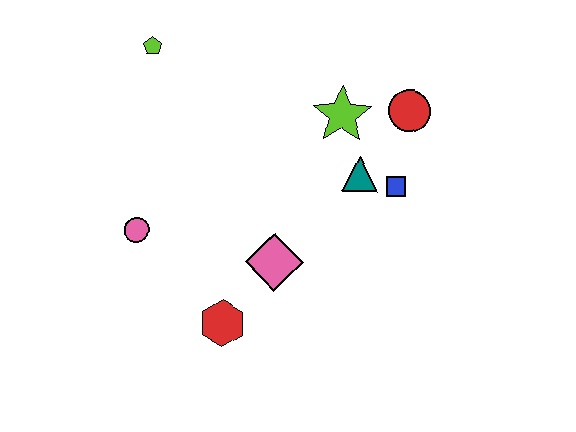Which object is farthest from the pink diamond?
The lime pentagon is farthest from the pink diamond.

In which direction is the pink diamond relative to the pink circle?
The pink diamond is to the right of the pink circle.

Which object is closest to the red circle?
The lime star is closest to the red circle.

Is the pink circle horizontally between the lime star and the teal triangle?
No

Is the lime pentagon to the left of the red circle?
Yes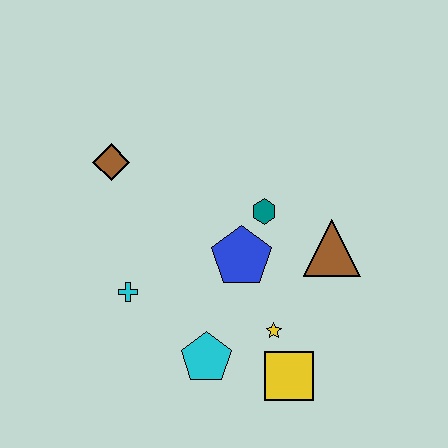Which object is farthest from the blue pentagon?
The brown diamond is farthest from the blue pentagon.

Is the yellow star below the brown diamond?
Yes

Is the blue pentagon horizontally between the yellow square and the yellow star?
No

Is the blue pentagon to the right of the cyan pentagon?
Yes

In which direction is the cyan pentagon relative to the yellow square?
The cyan pentagon is to the left of the yellow square.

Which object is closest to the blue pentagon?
The teal hexagon is closest to the blue pentagon.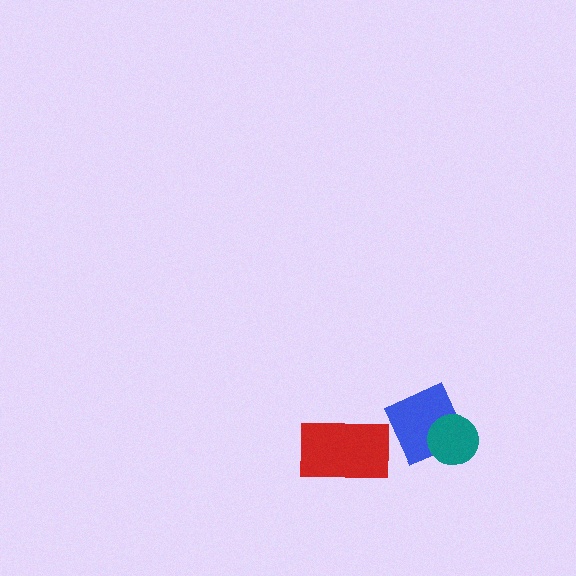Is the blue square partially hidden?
Yes, it is partially covered by another shape.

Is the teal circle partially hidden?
No, no other shape covers it.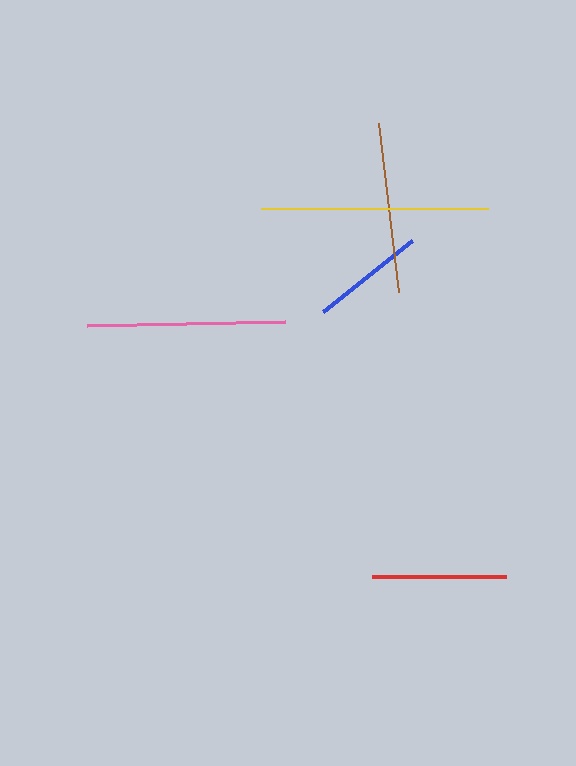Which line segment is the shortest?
The blue line is the shortest at approximately 113 pixels.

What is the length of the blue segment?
The blue segment is approximately 113 pixels long.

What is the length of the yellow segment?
The yellow segment is approximately 226 pixels long.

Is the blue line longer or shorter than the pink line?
The pink line is longer than the blue line.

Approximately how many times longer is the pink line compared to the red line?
The pink line is approximately 1.5 times the length of the red line.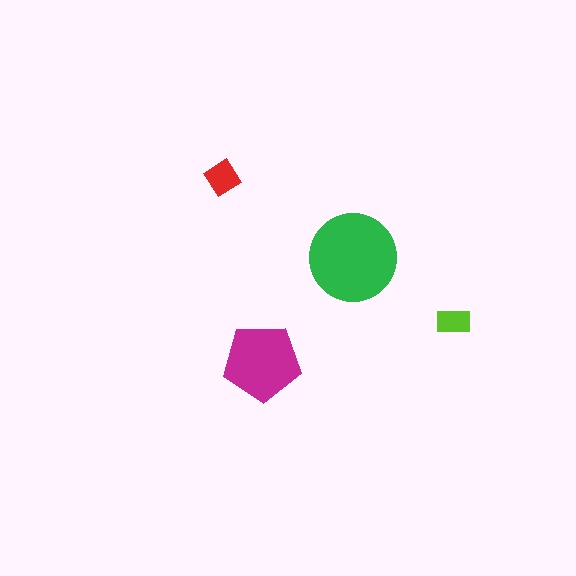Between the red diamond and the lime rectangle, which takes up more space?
The red diamond.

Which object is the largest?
The green circle.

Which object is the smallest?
The lime rectangle.